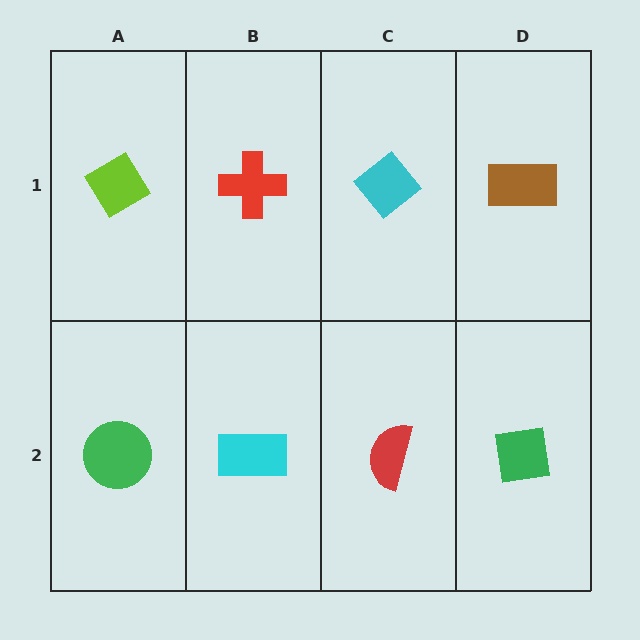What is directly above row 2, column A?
A lime diamond.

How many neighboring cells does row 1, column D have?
2.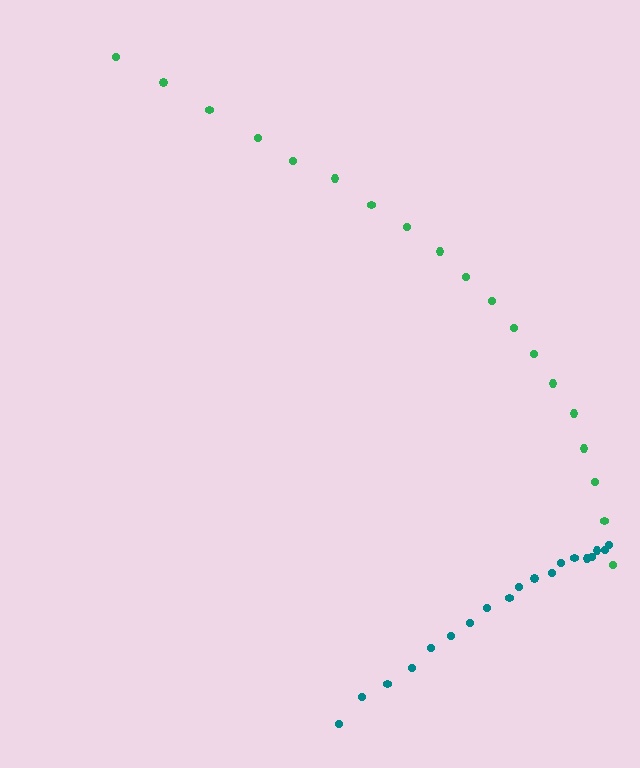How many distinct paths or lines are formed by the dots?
There are 2 distinct paths.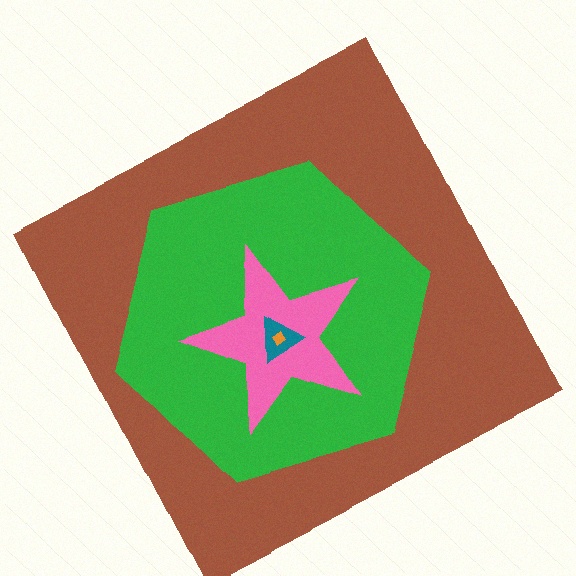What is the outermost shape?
The brown square.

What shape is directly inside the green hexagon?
The pink star.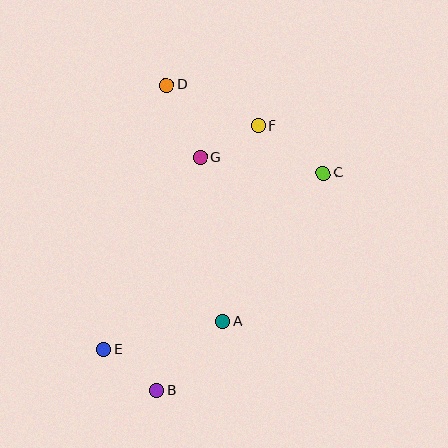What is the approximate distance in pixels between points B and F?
The distance between B and F is approximately 284 pixels.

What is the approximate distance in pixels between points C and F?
The distance between C and F is approximately 81 pixels.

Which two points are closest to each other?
Points F and G are closest to each other.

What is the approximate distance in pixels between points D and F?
The distance between D and F is approximately 100 pixels.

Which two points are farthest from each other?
Points B and D are farthest from each other.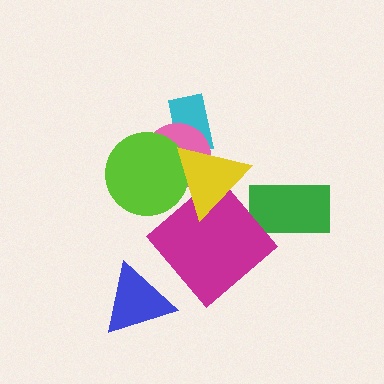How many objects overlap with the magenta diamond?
1 object overlaps with the magenta diamond.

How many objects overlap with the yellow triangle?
4 objects overlap with the yellow triangle.